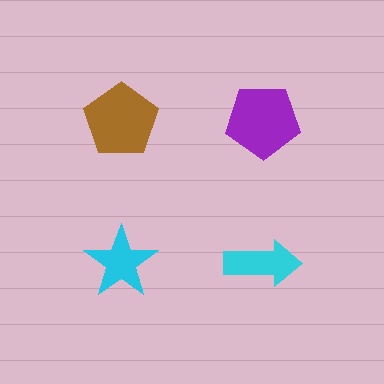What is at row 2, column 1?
A cyan star.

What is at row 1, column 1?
A brown pentagon.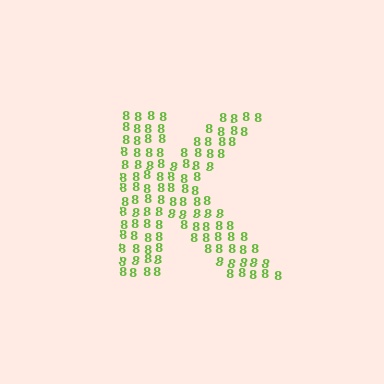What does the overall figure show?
The overall figure shows the letter K.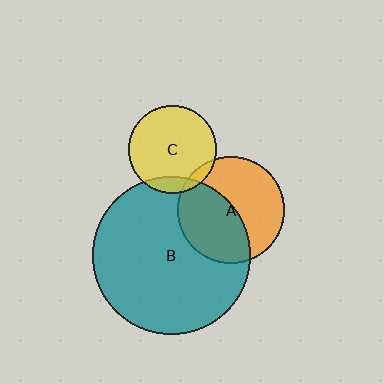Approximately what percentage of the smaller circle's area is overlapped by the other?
Approximately 45%.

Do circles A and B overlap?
Yes.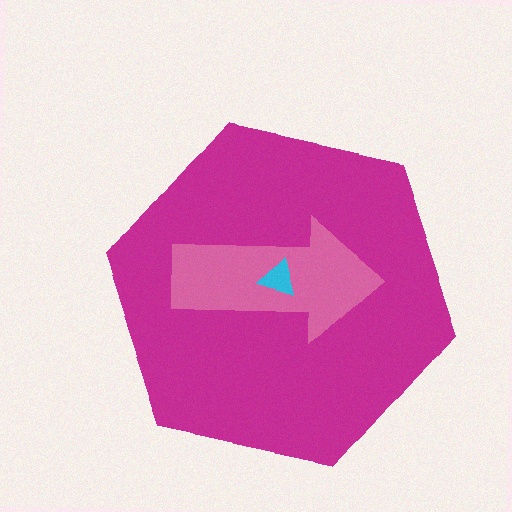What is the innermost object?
The cyan triangle.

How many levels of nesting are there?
3.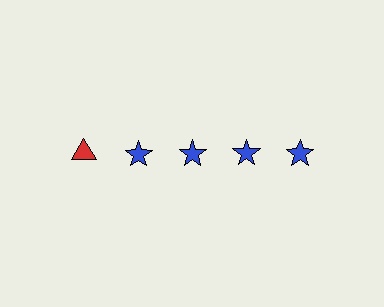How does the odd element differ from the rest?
It differs in both color (red instead of blue) and shape (triangle instead of star).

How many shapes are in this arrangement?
There are 5 shapes arranged in a grid pattern.